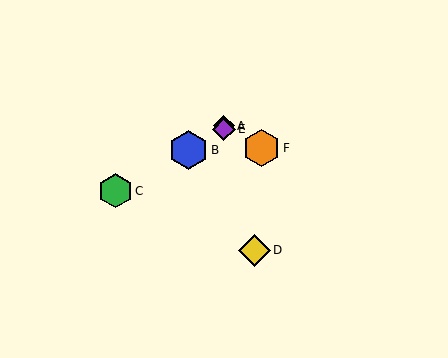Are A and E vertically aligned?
Yes, both are at x≈224.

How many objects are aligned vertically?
2 objects (A, E) are aligned vertically.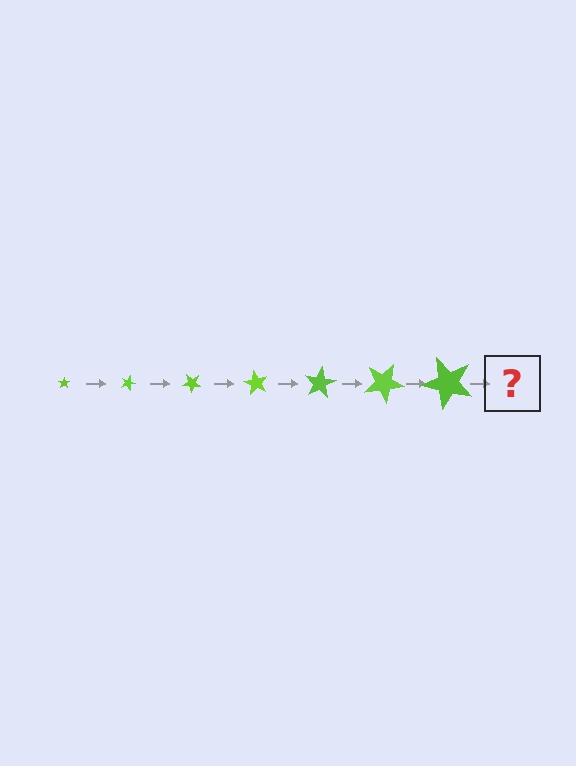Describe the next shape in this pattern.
It should be a star, larger than the previous one and rotated 140 degrees from the start.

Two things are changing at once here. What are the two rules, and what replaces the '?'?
The two rules are that the star grows larger each step and it rotates 20 degrees each step. The '?' should be a star, larger than the previous one and rotated 140 degrees from the start.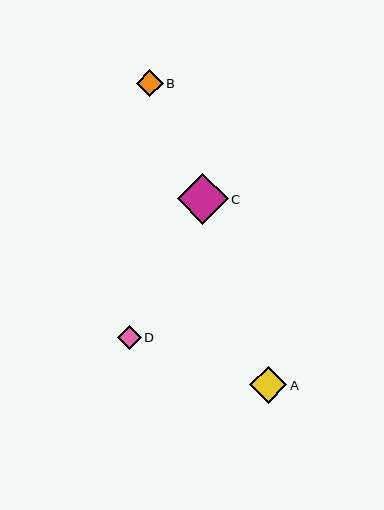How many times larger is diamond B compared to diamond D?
Diamond B is approximately 1.1 times the size of diamond D.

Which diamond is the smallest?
Diamond D is the smallest with a size of approximately 24 pixels.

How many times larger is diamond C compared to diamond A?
Diamond C is approximately 1.4 times the size of diamond A.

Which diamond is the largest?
Diamond C is the largest with a size of approximately 51 pixels.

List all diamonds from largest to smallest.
From largest to smallest: C, A, B, D.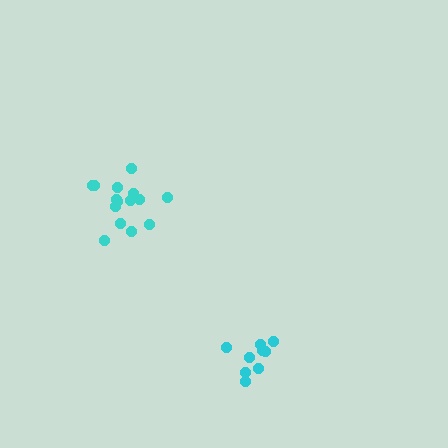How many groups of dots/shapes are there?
There are 2 groups.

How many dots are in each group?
Group 1: 9 dots, Group 2: 15 dots (24 total).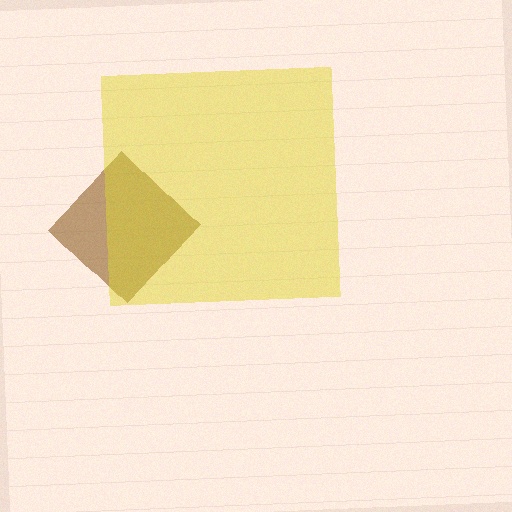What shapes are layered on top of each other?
The layered shapes are: a brown diamond, a yellow square.